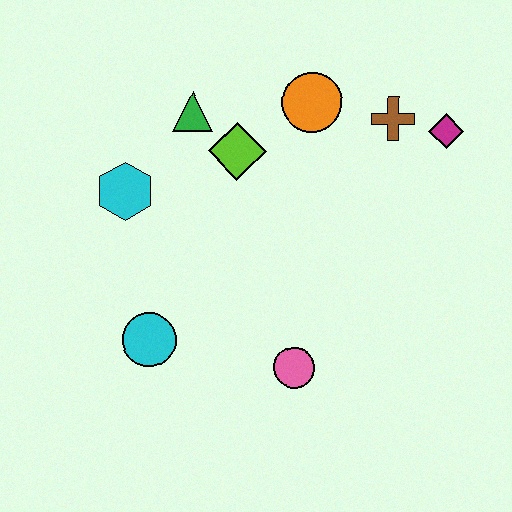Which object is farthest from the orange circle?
The cyan circle is farthest from the orange circle.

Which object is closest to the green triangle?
The lime diamond is closest to the green triangle.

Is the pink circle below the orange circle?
Yes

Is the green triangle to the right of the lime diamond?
No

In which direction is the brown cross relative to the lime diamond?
The brown cross is to the right of the lime diamond.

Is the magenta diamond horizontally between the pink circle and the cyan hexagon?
No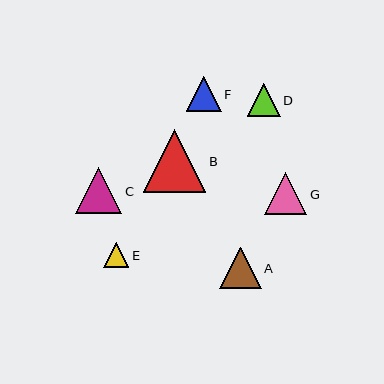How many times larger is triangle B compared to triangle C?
Triangle B is approximately 1.4 times the size of triangle C.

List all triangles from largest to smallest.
From largest to smallest: B, C, G, A, F, D, E.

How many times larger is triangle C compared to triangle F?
Triangle C is approximately 1.4 times the size of triangle F.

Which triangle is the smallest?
Triangle E is the smallest with a size of approximately 25 pixels.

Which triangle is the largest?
Triangle B is the largest with a size of approximately 63 pixels.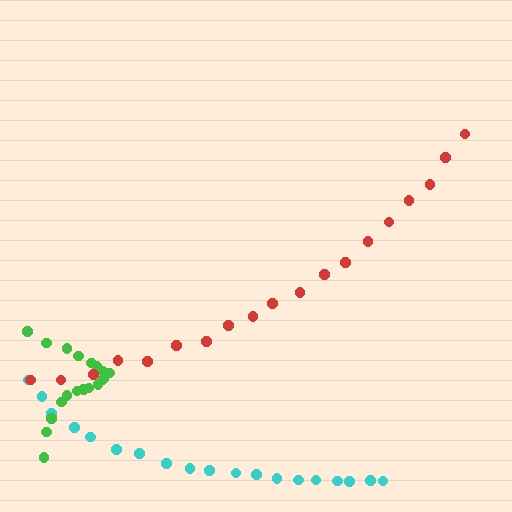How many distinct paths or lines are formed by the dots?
There are 3 distinct paths.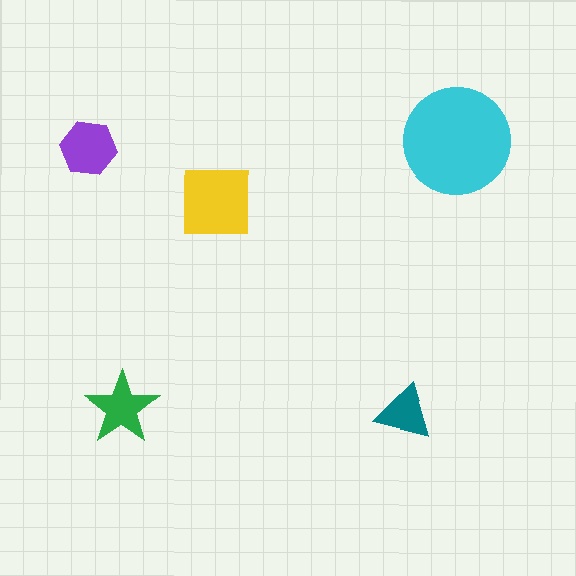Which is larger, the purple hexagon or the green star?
The purple hexagon.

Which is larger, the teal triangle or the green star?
The green star.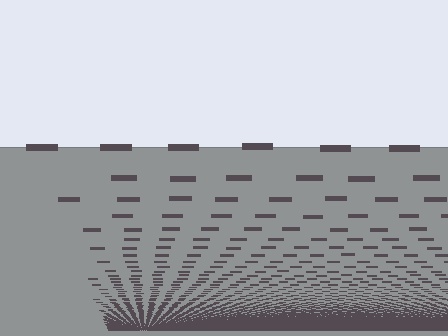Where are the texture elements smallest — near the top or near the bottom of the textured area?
Near the bottom.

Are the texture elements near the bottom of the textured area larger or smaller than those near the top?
Smaller. The gradient is inverted — elements near the bottom are smaller and denser.